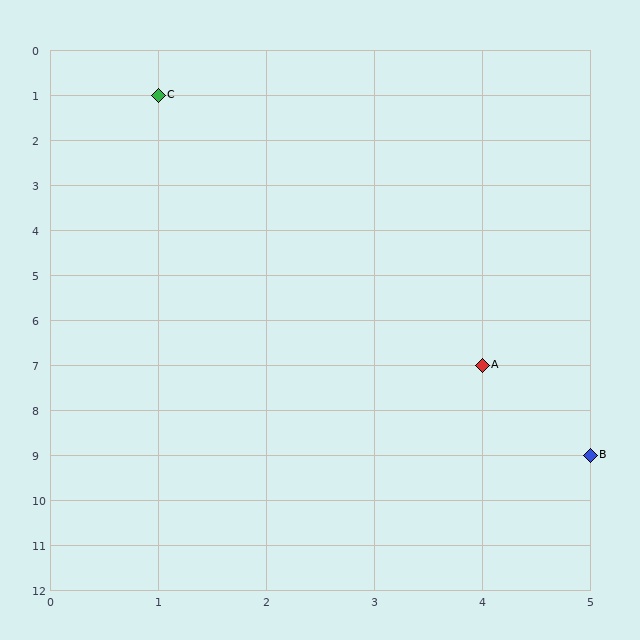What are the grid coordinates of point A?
Point A is at grid coordinates (4, 7).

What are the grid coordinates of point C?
Point C is at grid coordinates (1, 1).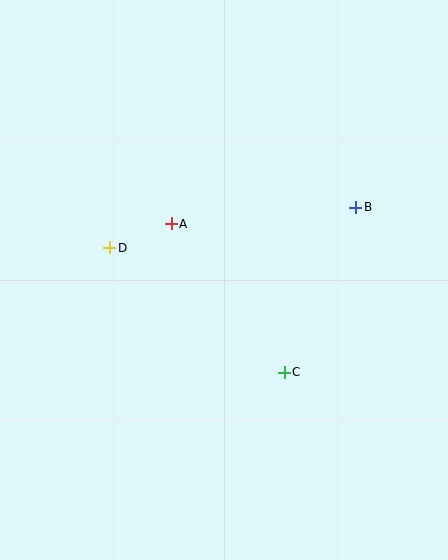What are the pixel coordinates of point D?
Point D is at (110, 248).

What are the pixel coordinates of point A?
Point A is at (171, 224).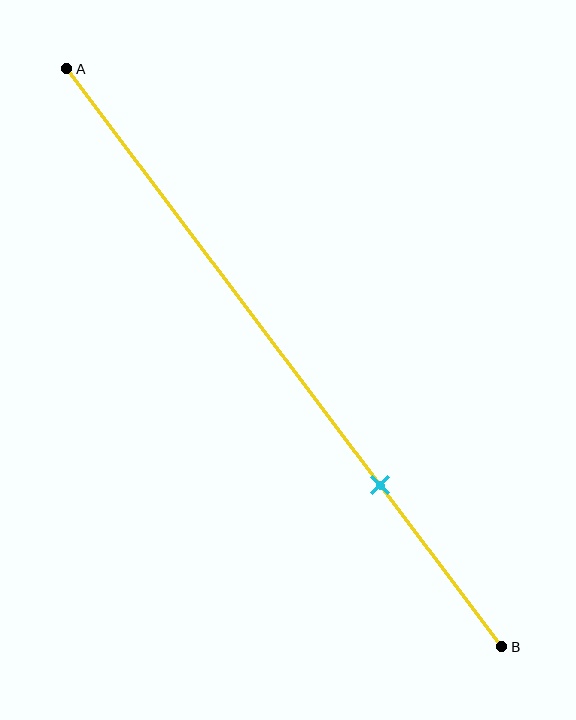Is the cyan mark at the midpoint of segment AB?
No, the mark is at about 70% from A, not at the 50% midpoint.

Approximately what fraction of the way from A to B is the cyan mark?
The cyan mark is approximately 70% of the way from A to B.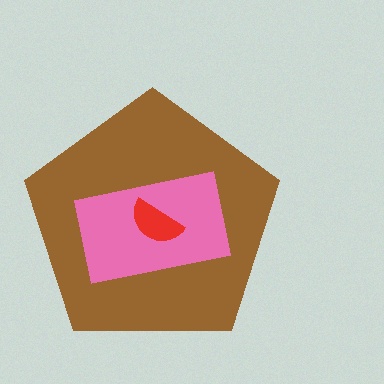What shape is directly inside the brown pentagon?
The pink rectangle.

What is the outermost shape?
The brown pentagon.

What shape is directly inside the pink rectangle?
The red semicircle.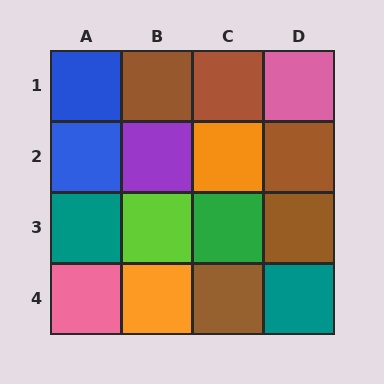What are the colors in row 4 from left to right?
Pink, orange, brown, teal.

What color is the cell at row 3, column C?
Green.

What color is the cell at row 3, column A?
Teal.